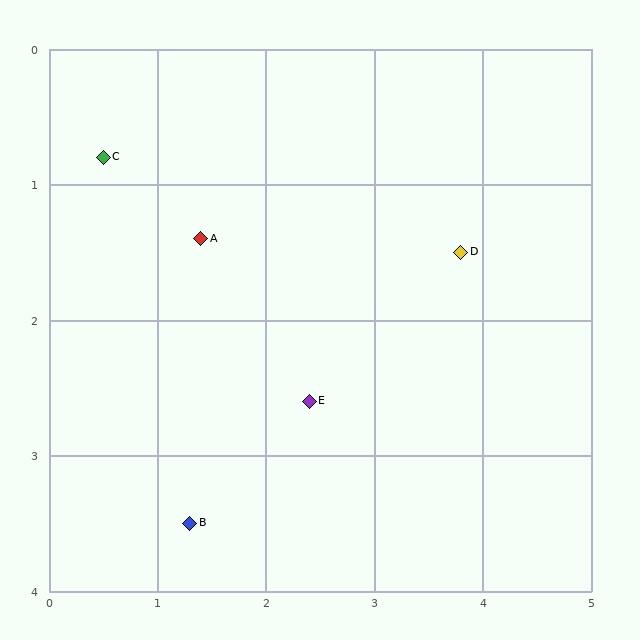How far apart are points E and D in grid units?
Points E and D are about 1.8 grid units apart.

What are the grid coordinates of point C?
Point C is at approximately (0.5, 0.8).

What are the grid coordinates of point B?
Point B is at approximately (1.3, 3.5).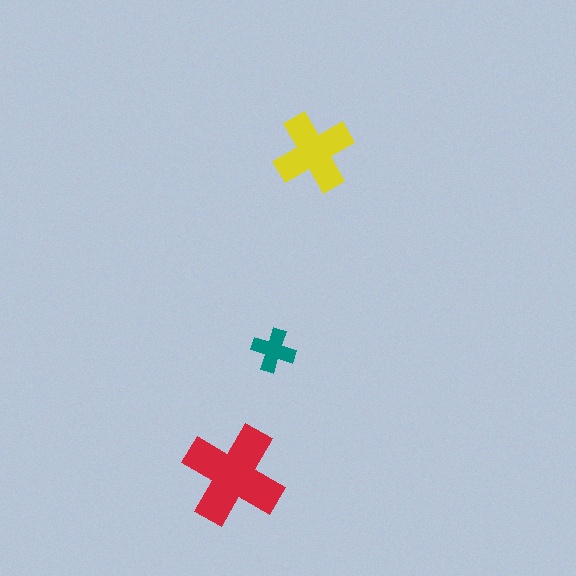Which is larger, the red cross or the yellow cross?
The red one.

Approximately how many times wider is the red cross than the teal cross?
About 2.5 times wider.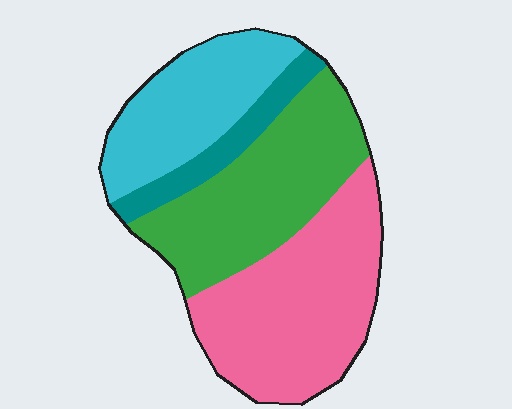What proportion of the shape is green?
Green covers about 30% of the shape.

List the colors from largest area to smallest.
From largest to smallest: pink, green, cyan, teal.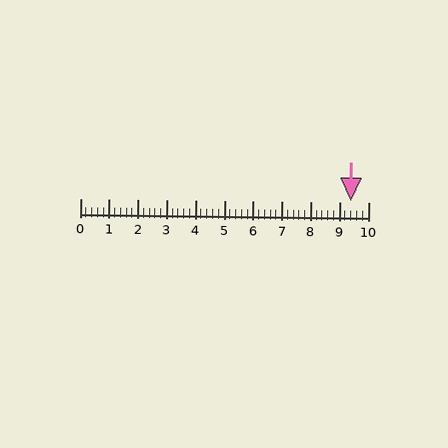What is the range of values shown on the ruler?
The ruler shows values from 0 to 10.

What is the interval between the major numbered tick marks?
The major tick marks are spaced 1 units apart.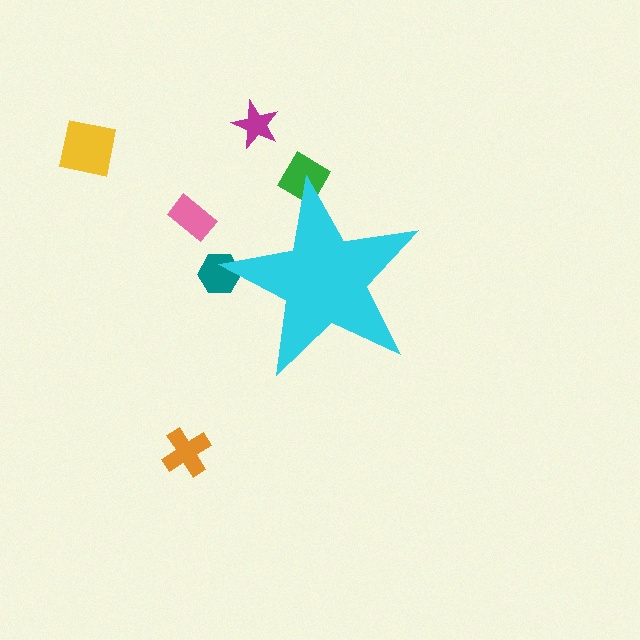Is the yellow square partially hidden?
No, the yellow square is fully visible.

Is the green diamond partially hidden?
Yes, the green diamond is partially hidden behind the cyan star.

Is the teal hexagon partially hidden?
Yes, the teal hexagon is partially hidden behind the cyan star.